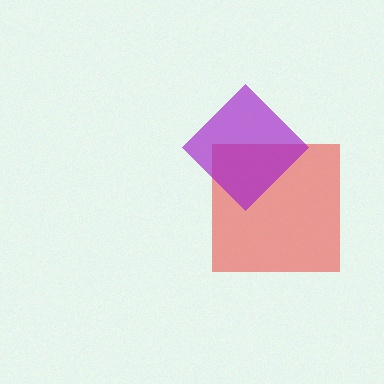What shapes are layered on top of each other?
The layered shapes are: a red square, a purple diamond.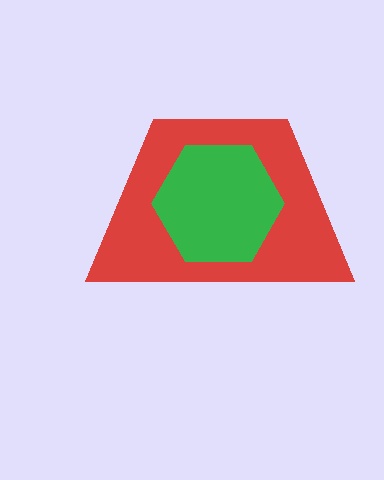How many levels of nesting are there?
2.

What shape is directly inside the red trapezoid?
The green hexagon.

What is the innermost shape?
The green hexagon.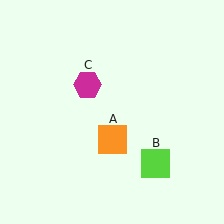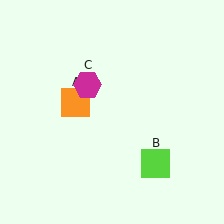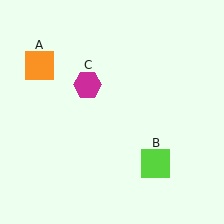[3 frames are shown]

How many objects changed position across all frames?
1 object changed position: orange square (object A).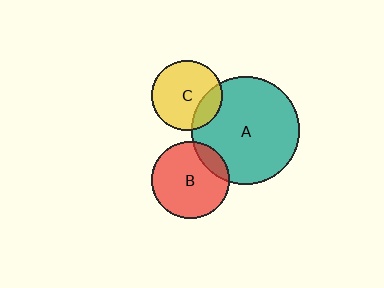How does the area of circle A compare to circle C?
Approximately 2.4 times.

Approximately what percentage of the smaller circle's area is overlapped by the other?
Approximately 15%.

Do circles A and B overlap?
Yes.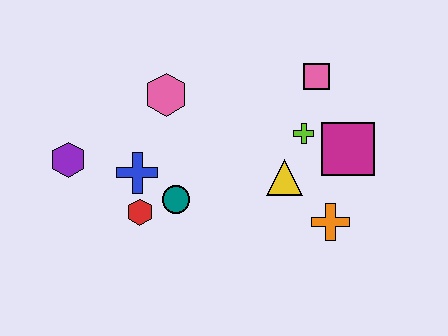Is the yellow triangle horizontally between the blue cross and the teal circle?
No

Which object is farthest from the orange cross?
The purple hexagon is farthest from the orange cross.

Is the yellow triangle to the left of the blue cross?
No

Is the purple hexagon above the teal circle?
Yes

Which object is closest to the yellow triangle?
The lime cross is closest to the yellow triangle.